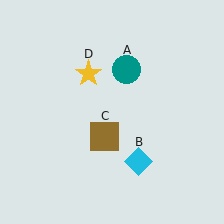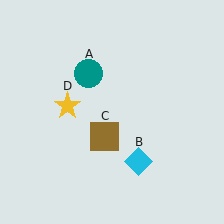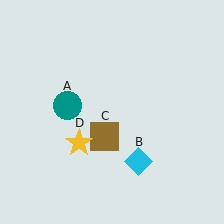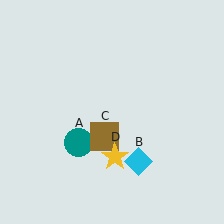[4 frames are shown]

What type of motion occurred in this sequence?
The teal circle (object A), yellow star (object D) rotated counterclockwise around the center of the scene.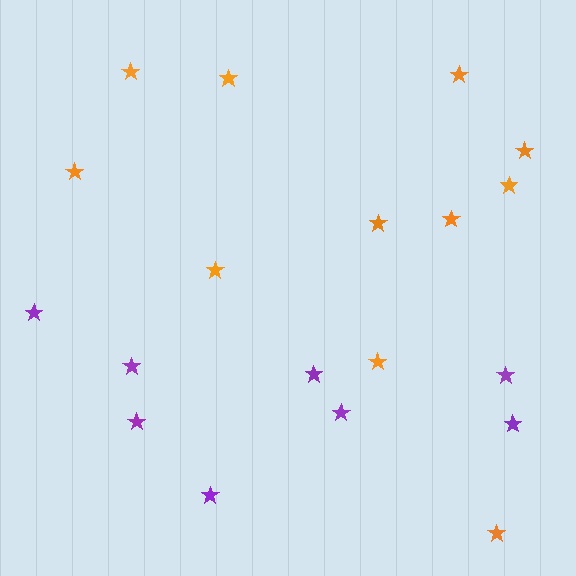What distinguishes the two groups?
There are 2 groups: one group of orange stars (11) and one group of purple stars (8).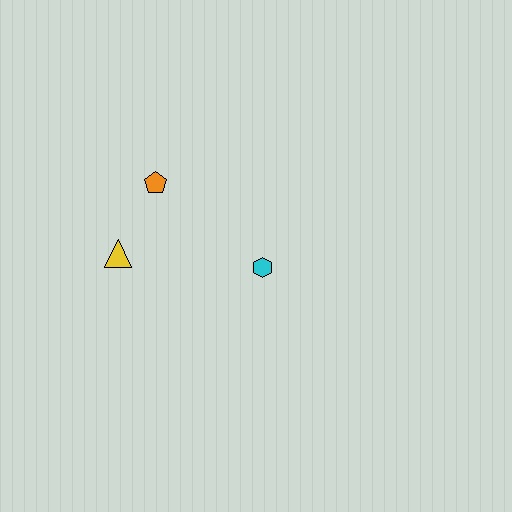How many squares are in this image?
There are no squares.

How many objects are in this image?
There are 3 objects.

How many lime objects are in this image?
There are no lime objects.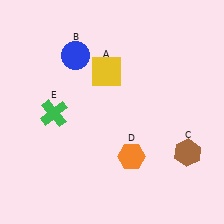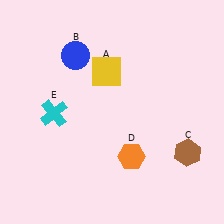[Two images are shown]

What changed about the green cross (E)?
In Image 1, E is green. In Image 2, it changed to cyan.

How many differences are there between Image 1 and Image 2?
There is 1 difference between the two images.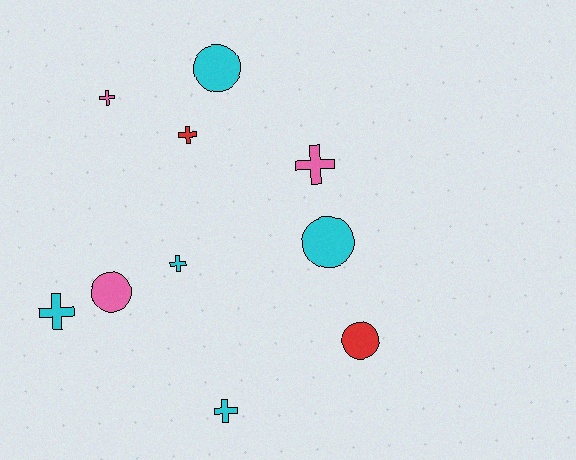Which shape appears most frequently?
Cross, with 6 objects.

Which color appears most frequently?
Cyan, with 5 objects.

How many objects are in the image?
There are 10 objects.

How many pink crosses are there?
There are 2 pink crosses.